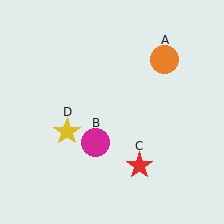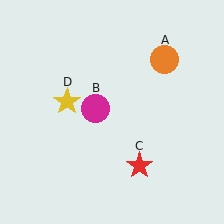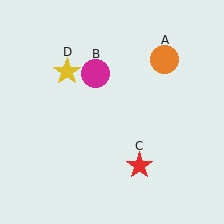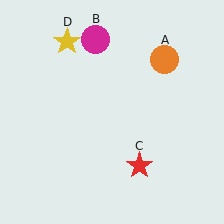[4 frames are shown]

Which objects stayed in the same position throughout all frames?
Orange circle (object A) and red star (object C) remained stationary.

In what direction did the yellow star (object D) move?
The yellow star (object D) moved up.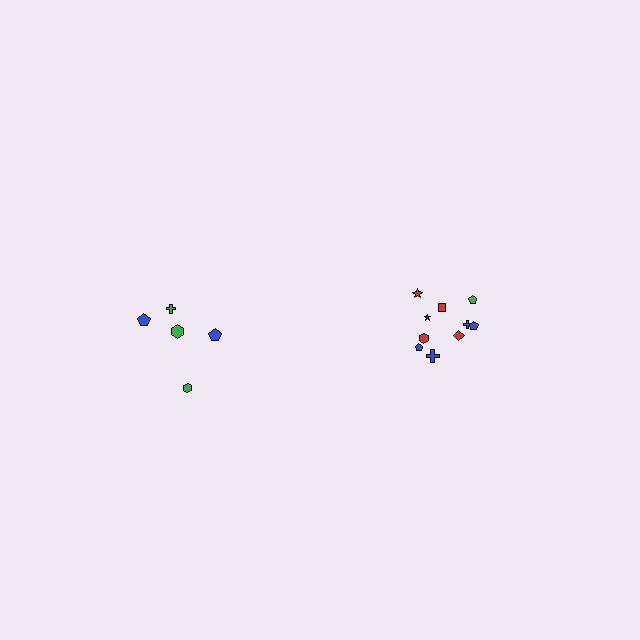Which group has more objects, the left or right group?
The right group.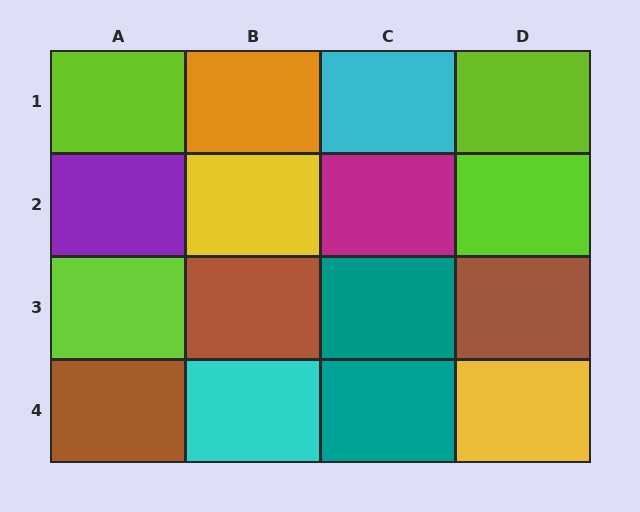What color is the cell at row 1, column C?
Cyan.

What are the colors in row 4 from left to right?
Brown, cyan, teal, yellow.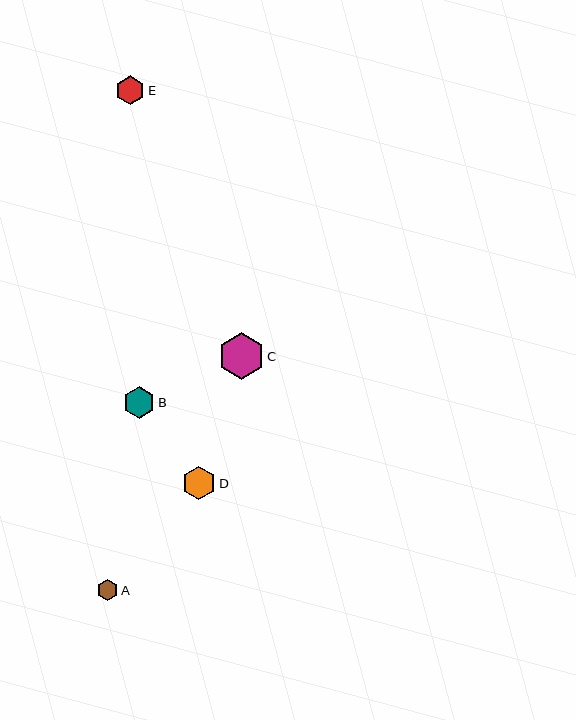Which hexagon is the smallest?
Hexagon A is the smallest with a size of approximately 21 pixels.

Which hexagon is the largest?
Hexagon C is the largest with a size of approximately 46 pixels.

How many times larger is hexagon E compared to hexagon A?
Hexagon E is approximately 1.4 times the size of hexagon A.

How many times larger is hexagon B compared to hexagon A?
Hexagon B is approximately 1.5 times the size of hexagon A.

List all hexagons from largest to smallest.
From largest to smallest: C, D, B, E, A.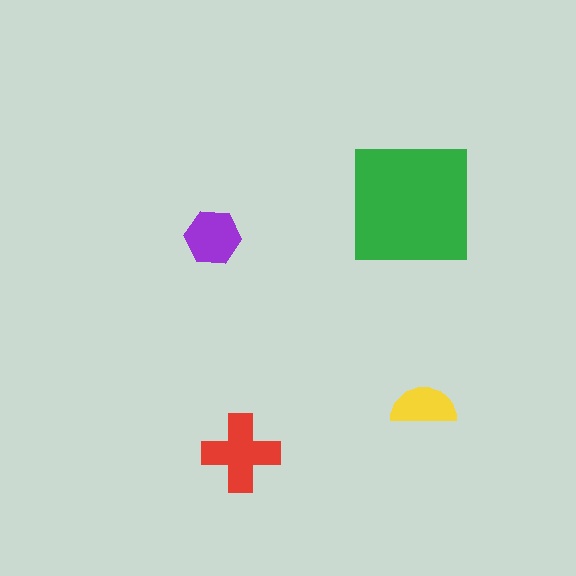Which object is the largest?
The green square.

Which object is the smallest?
The yellow semicircle.